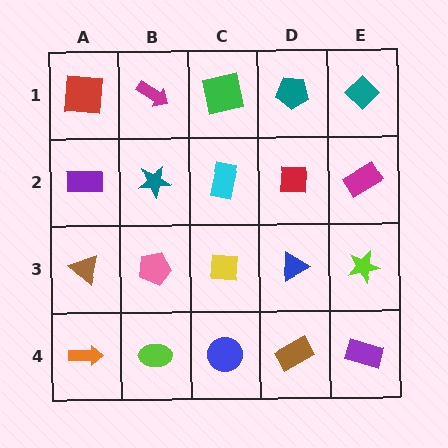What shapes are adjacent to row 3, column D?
A red square (row 2, column D), a brown rectangle (row 4, column D), a yellow square (row 3, column C), a lime star (row 3, column E).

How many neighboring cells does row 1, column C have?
3.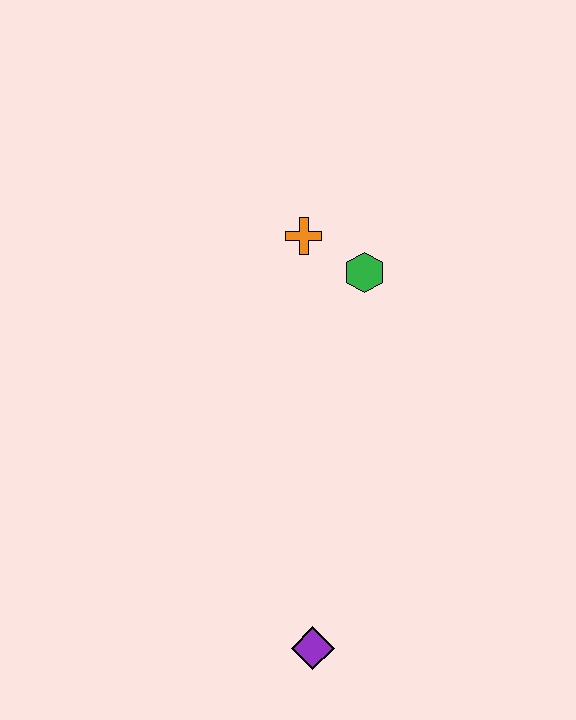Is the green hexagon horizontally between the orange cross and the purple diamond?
No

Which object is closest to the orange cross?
The green hexagon is closest to the orange cross.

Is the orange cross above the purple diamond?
Yes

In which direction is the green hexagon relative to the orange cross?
The green hexagon is to the right of the orange cross.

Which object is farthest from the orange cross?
The purple diamond is farthest from the orange cross.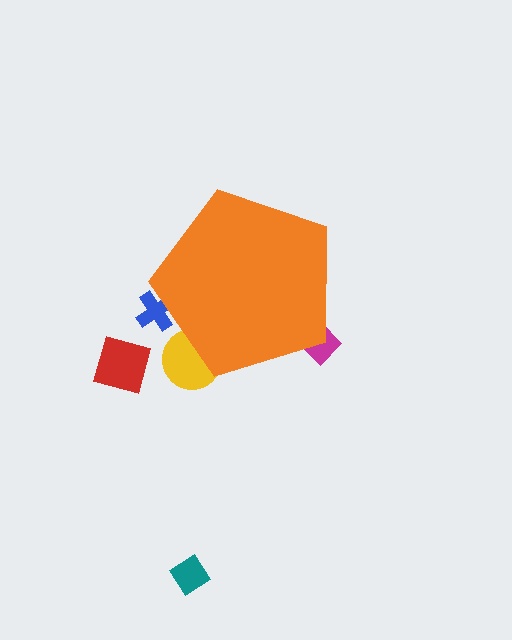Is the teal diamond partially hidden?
No, the teal diamond is fully visible.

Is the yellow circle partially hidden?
Yes, the yellow circle is partially hidden behind the orange pentagon.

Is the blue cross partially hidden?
Yes, the blue cross is partially hidden behind the orange pentagon.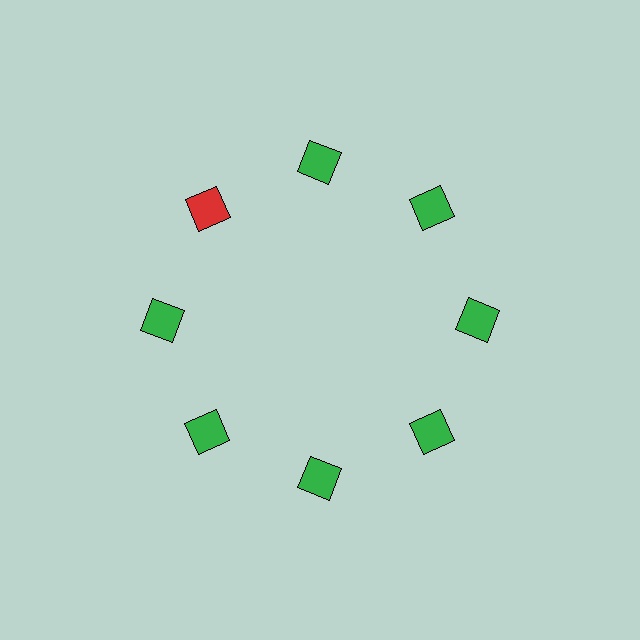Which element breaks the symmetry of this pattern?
The red square at roughly the 10 o'clock position breaks the symmetry. All other shapes are green squares.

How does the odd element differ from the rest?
It has a different color: red instead of green.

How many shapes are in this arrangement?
There are 8 shapes arranged in a ring pattern.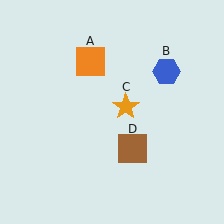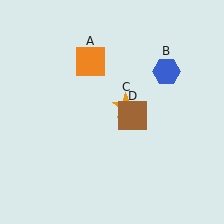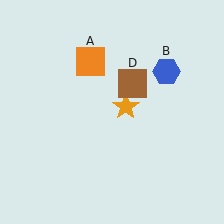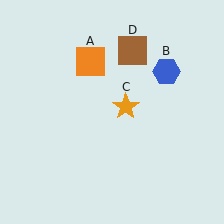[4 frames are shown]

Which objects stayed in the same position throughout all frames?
Orange square (object A) and blue hexagon (object B) and orange star (object C) remained stationary.